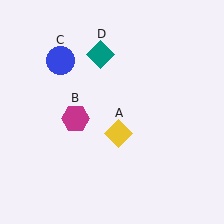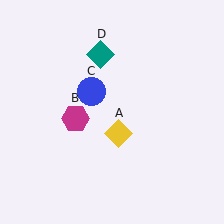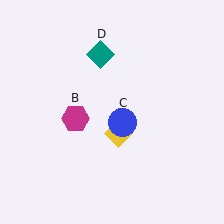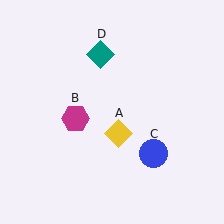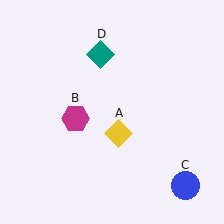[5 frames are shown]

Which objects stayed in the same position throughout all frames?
Yellow diamond (object A) and magenta hexagon (object B) and teal diamond (object D) remained stationary.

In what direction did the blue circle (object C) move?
The blue circle (object C) moved down and to the right.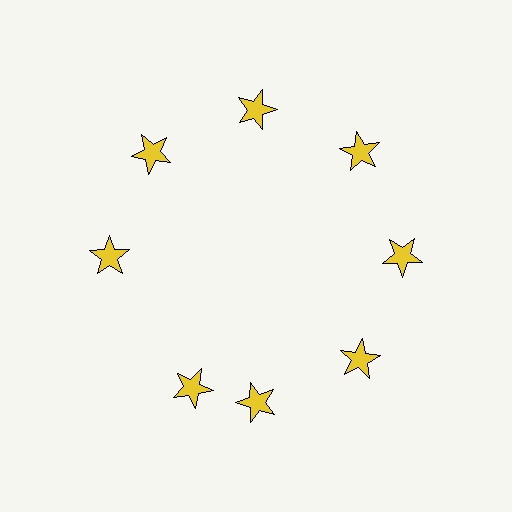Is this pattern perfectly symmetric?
No. The 8 yellow stars are arranged in a ring, but one element near the 8 o'clock position is rotated out of alignment along the ring, breaking the 8-fold rotational symmetry.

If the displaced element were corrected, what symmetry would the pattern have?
It would have 8-fold rotational symmetry — the pattern would map onto itself every 45 degrees.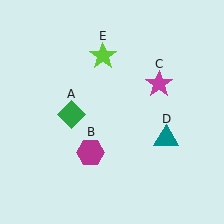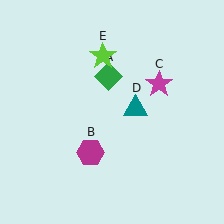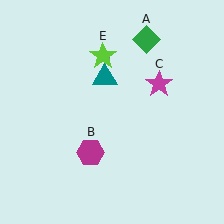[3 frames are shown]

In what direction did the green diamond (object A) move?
The green diamond (object A) moved up and to the right.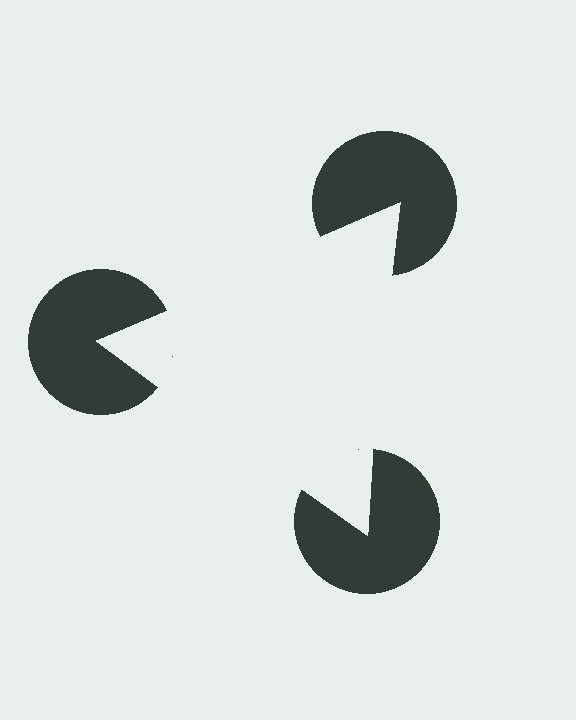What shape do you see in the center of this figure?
An illusory triangle — its edges are inferred from the aligned wedge cuts in the pac-man discs, not physically drawn.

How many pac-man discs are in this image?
There are 3 — one at each vertex of the illusory triangle.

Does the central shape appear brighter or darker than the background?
It typically appears slightly brighter than the background, even though no actual brightness change is drawn.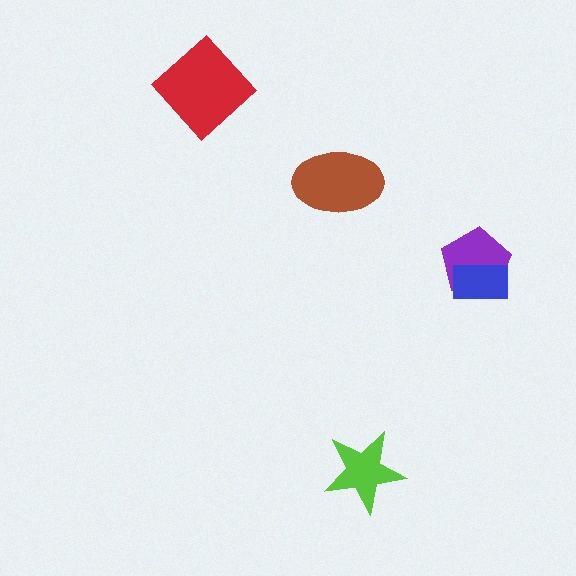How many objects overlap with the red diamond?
0 objects overlap with the red diamond.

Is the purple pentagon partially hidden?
Yes, it is partially covered by another shape.